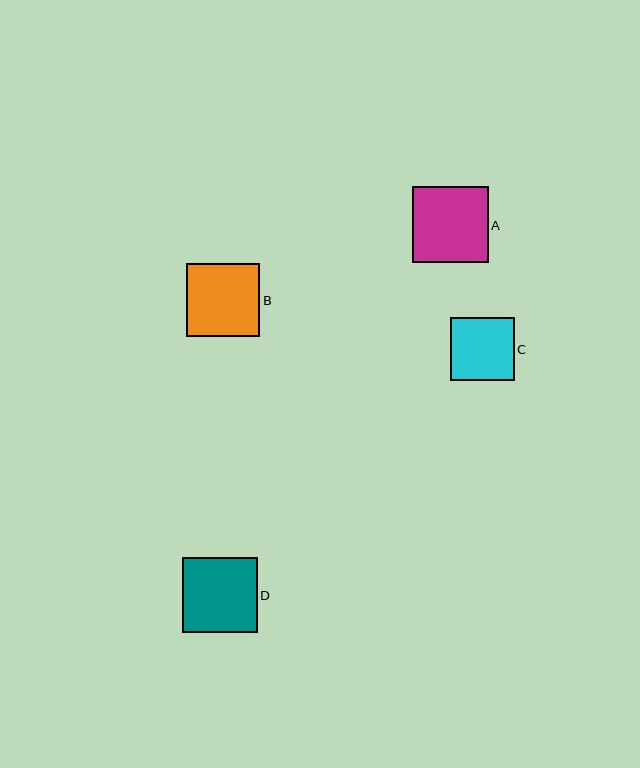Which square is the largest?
Square A is the largest with a size of approximately 76 pixels.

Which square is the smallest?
Square C is the smallest with a size of approximately 64 pixels.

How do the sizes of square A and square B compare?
Square A and square B are approximately the same size.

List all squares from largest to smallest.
From largest to smallest: A, D, B, C.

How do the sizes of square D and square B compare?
Square D and square B are approximately the same size.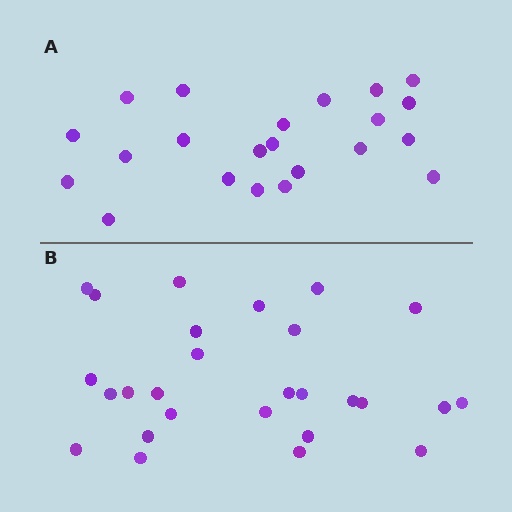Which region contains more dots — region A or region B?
Region B (the bottom region) has more dots.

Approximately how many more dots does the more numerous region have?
Region B has about 5 more dots than region A.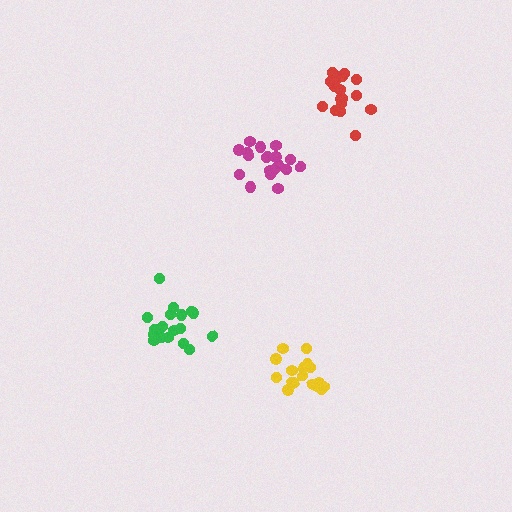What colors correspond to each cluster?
The clusters are colored: red, green, magenta, yellow.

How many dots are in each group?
Group 1: 18 dots, Group 2: 18 dots, Group 3: 19 dots, Group 4: 18 dots (73 total).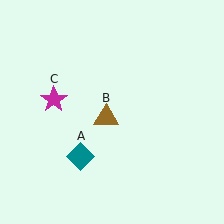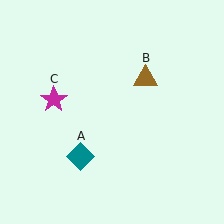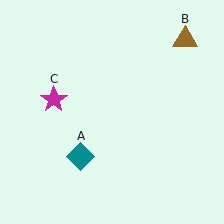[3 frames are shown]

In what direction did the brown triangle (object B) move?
The brown triangle (object B) moved up and to the right.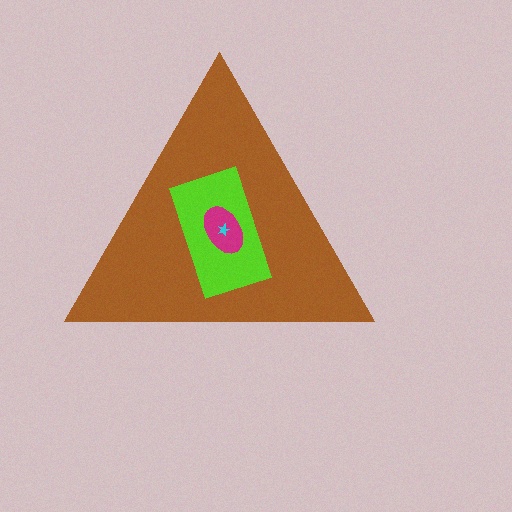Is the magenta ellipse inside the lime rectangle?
Yes.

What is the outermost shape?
The brown triangle.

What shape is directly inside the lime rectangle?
The magenta ellipse.